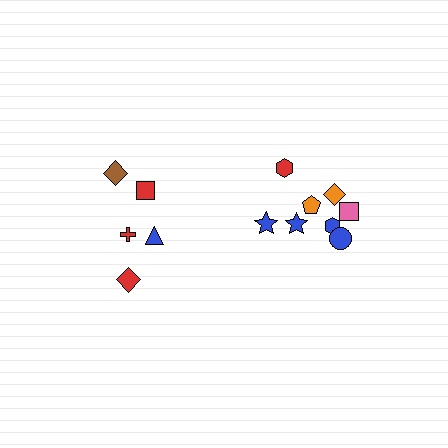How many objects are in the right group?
There are 8 objects.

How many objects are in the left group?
There are 5 objects.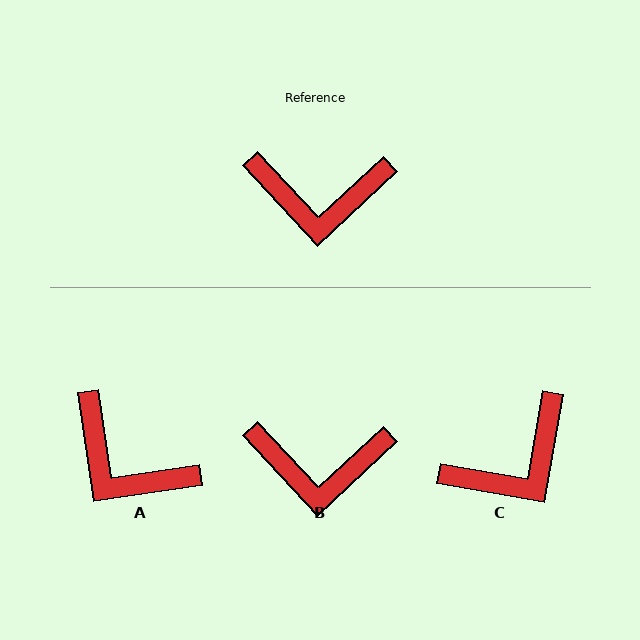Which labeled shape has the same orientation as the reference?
B.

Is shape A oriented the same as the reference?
No, it is off by about 34 degrees.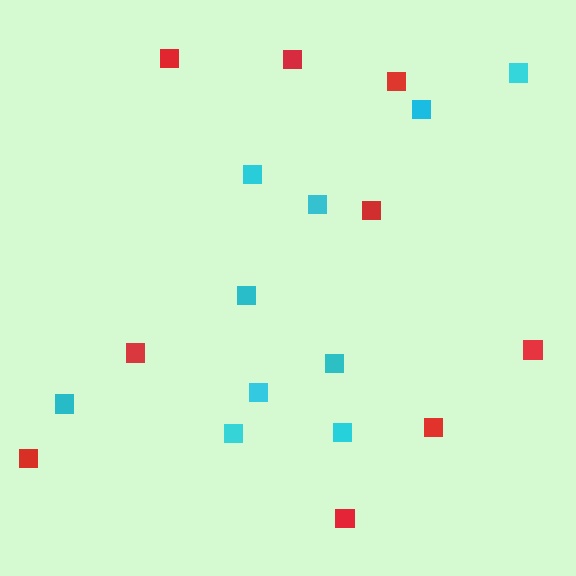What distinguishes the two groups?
There are 2 groups: one group of red squares (9) and one group of cyan squares (10).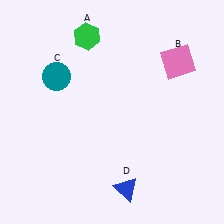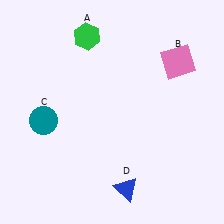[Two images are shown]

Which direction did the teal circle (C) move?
The teal circle (C) moved down.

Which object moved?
The teal circle (C) moved down.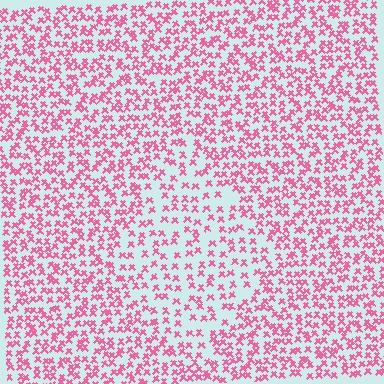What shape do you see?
I see a diamond.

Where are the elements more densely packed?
The elements are more densely packed outside the diamond boundary.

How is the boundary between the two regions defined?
The boundary is defined by a change in element density (approximately 1.7x ratio). All elements are the same color, size, and shape.